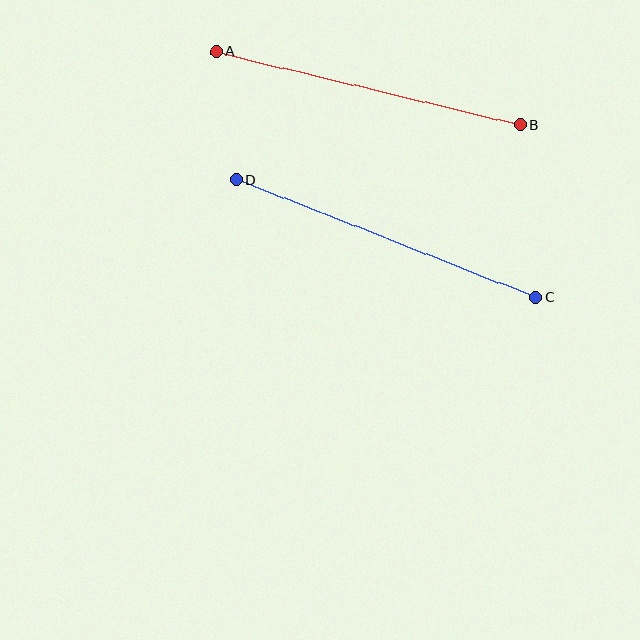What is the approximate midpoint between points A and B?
The midpoint is at approximately (368, 88) pixels.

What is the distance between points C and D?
The distance is approximately 321 pixels.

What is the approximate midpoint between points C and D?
The midpoint is at approximately (386, 239) pixels.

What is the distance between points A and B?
The distance is approximately 313 pixels.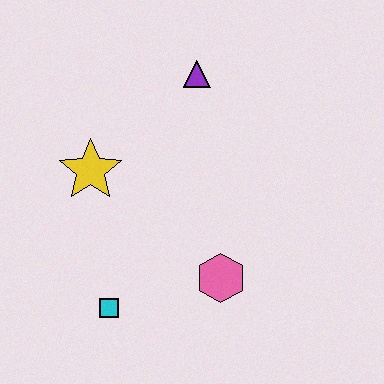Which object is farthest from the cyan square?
The purple triangle is farthest from the cyan square.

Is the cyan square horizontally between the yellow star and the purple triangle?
Yes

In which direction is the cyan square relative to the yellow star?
The cyan square is below the yellow star.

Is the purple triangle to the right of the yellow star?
Yes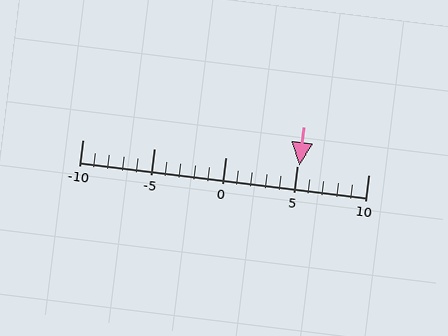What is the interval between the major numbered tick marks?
The major tick marks are spaced 5 units apart.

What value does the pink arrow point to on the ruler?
The pink arrow points to approximately 5.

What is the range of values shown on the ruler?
The ruler shows values from -10 to 10.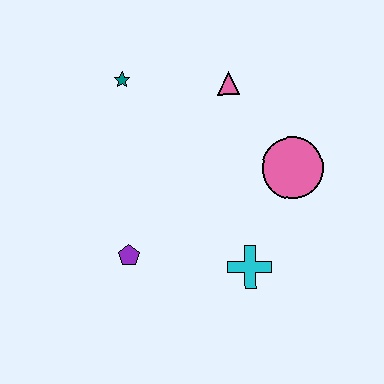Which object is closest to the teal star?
The pink triangle is closest to the teal star.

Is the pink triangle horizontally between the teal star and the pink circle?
Yes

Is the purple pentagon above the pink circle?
No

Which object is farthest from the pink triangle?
The purple pentagon is farthest from the pink triangle.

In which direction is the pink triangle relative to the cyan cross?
The pink triangle is above the cyan cross.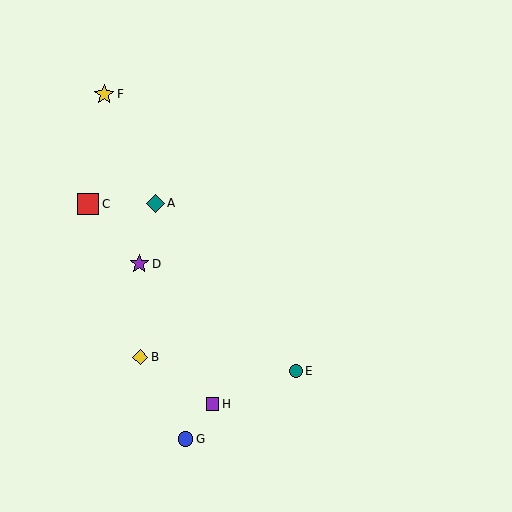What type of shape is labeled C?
Shape C is a red square.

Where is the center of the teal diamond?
The center of the teal diamond is at (155, 203).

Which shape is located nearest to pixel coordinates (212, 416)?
The purple square (labeled H) at (212, 404) is nearest to that location.